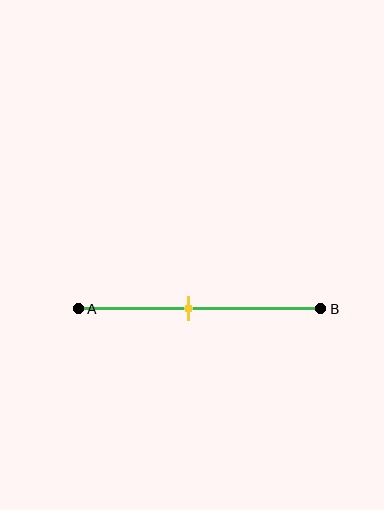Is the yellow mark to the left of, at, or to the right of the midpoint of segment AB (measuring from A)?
The yellow mark is to the left of the midpoint of segment AB.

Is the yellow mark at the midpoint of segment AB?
No, the mark is at about 45% from A, not at the 50% midpoint.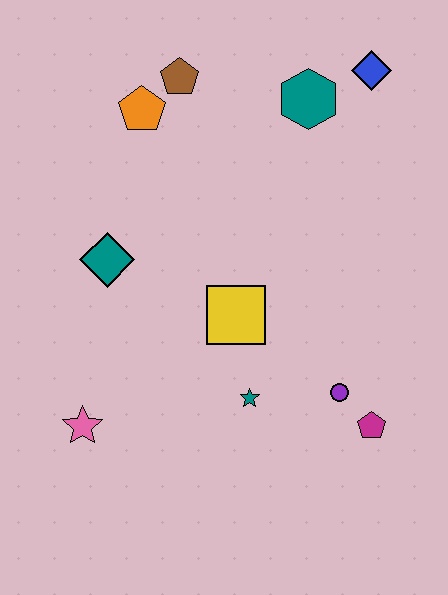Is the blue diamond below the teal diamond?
No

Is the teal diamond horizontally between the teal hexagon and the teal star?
No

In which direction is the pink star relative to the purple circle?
The pink star is to the left of the purple circle.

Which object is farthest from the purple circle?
The brown pentagon is farthest from the purple circle.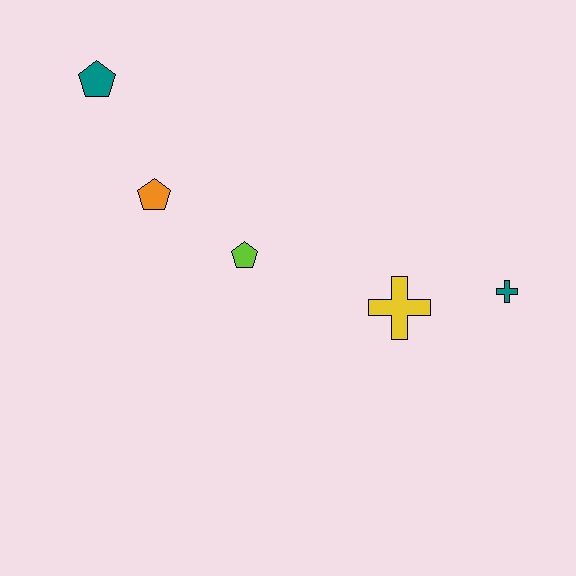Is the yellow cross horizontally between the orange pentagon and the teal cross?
Yes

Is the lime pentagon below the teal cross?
No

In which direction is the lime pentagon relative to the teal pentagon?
The lime pentagon is below the teal pentagon.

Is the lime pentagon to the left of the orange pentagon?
No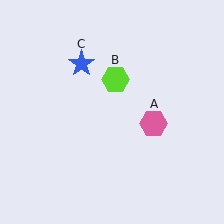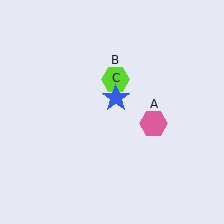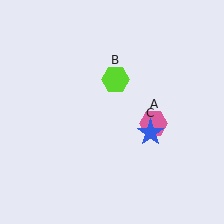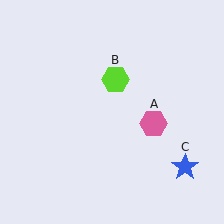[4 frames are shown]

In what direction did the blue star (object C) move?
The blue star (object C) moved down and to the right.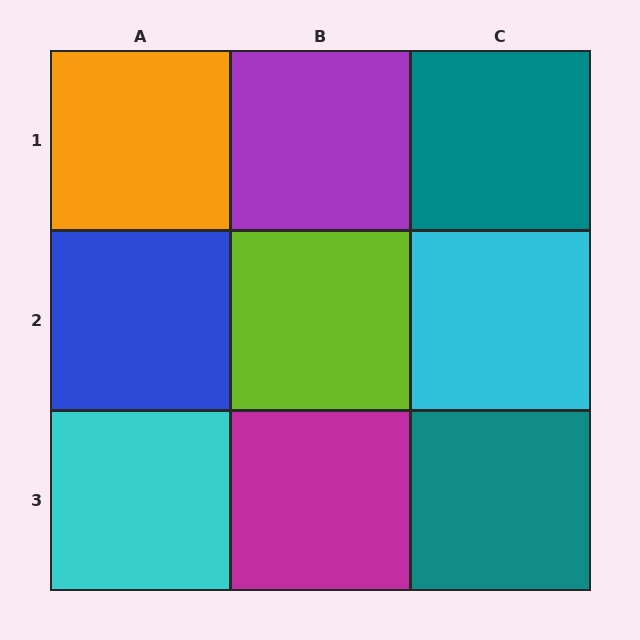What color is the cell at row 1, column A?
Orange.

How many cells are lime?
1 cell is lime.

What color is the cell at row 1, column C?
Teal.